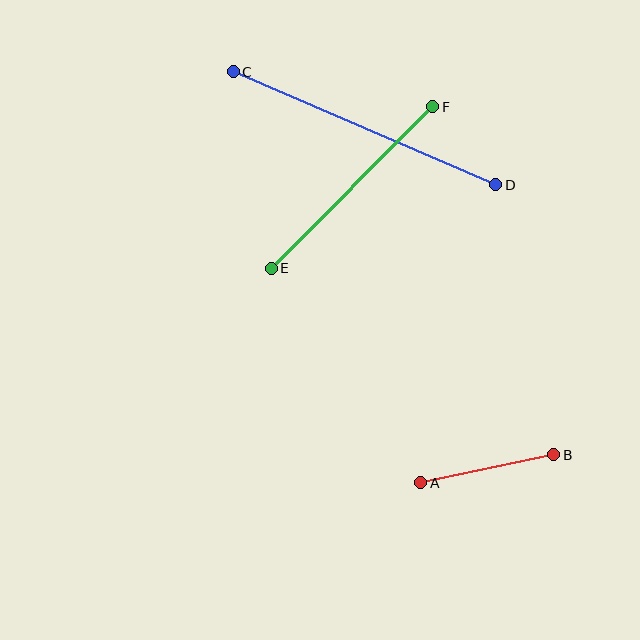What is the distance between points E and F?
The distance is approximately 228 pixels.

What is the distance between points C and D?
The distance is approximately 286 pixels.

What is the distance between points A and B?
The distance is approximately 136 pixels.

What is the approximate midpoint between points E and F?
The midpoint is at approximately (352, 188) pixels.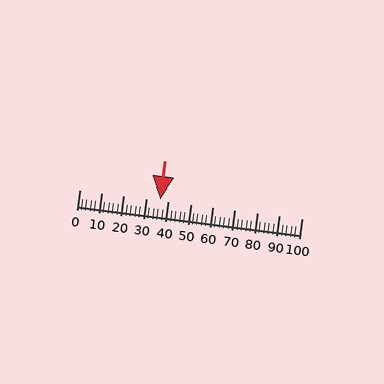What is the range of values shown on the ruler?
The ruler shows values from 0 to 100.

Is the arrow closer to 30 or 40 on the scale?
The arrow is closer to 40.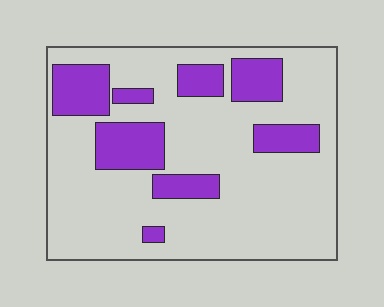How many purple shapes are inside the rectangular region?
8.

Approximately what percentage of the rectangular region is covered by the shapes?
Approximately 25%.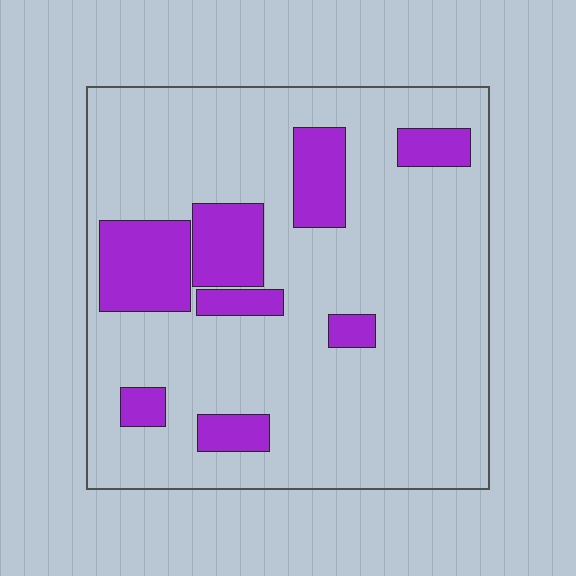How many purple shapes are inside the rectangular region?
8.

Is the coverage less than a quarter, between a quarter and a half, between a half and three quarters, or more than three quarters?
Less than a quarter.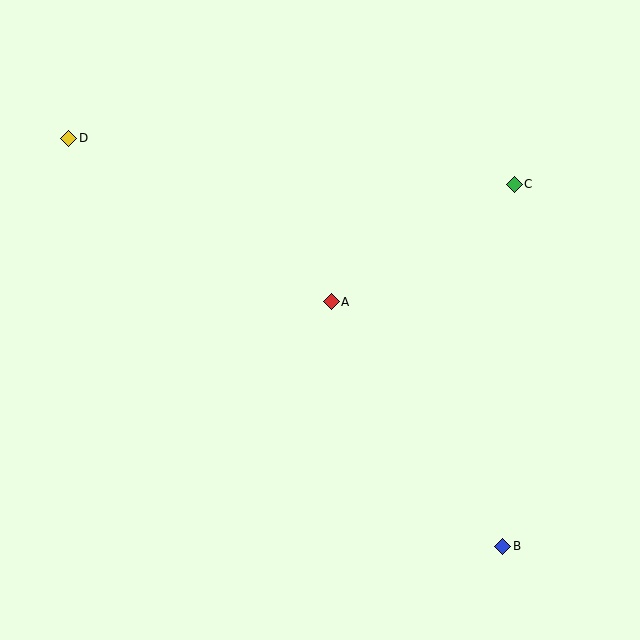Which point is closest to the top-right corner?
Point C is closest to the top-right corner.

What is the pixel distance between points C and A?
The distance between C and A is 217 pixels.